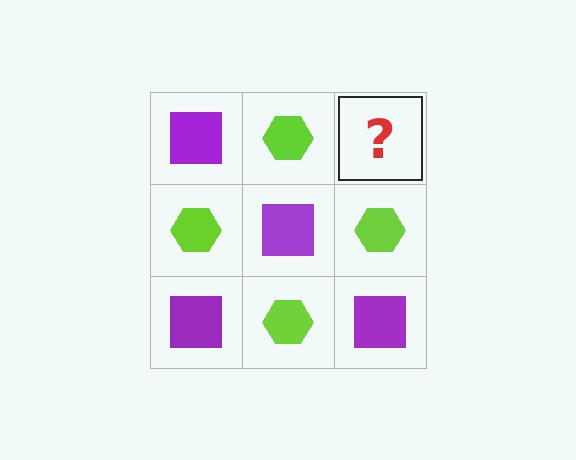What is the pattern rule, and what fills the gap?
The rule is that it alternates purple square and lime hexagon in a checkerboard pattern. The gap should be filled with a purple square.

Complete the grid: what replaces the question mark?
The question mark should be replaced with a purple square.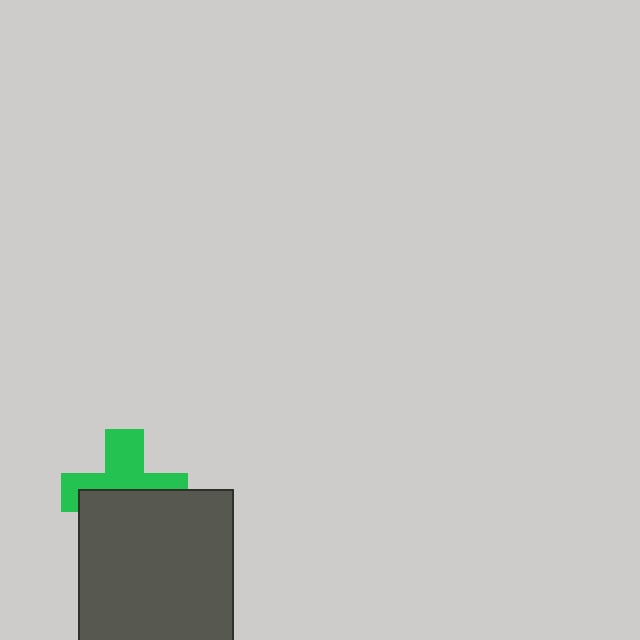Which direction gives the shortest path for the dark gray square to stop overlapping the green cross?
Moving down gives the shortest separation.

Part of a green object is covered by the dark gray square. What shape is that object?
It is a cross.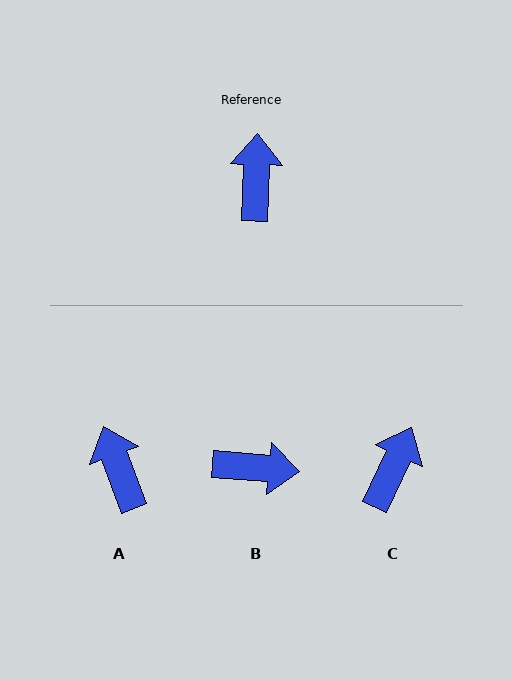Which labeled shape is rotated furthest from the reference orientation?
B, about 93 degrees away.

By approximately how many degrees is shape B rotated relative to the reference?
Approximately 93 degrees clockwise.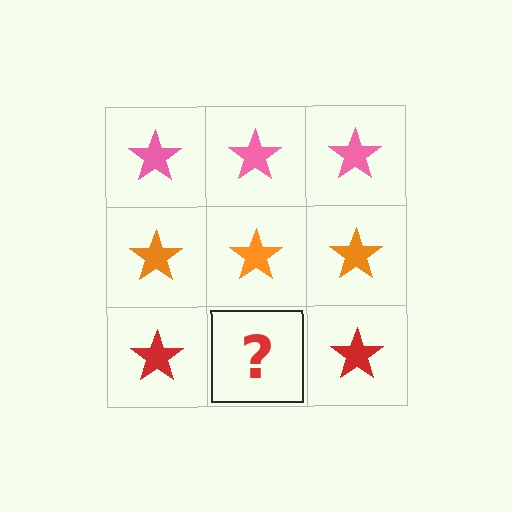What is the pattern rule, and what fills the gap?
The rule is that each row has a consistent color. The gap should be filled with a red star.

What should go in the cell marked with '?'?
The missing cell should contain a red star.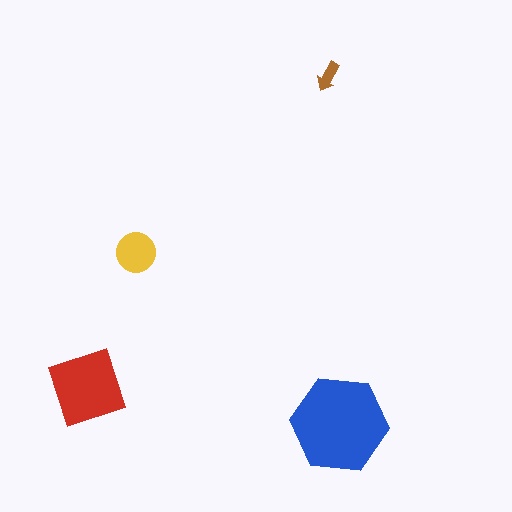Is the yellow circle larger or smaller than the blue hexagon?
Smaller.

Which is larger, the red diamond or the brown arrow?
The red diamond.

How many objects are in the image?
There are 4 objects in the image.